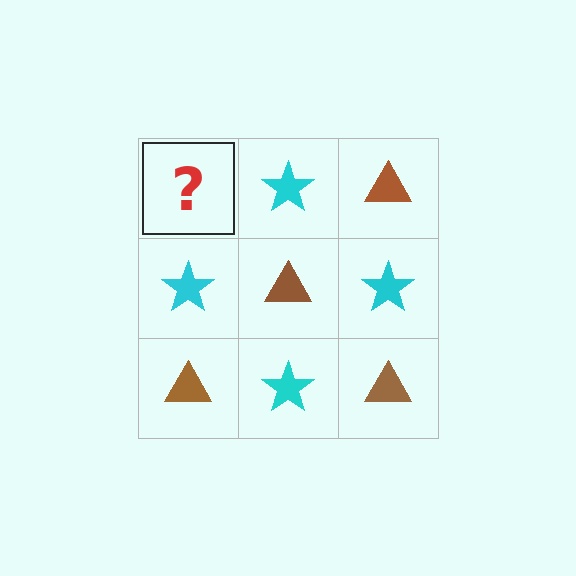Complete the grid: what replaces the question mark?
The question mark should be replaced with a brown triangle.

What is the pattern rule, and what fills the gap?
The rule is that it alternates brown triangle and cyan star in a checkerboard pattern. The gap should be filled with a brown triangle.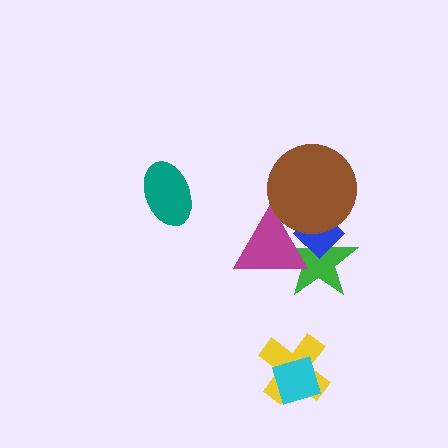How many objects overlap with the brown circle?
3 objects overlap with the brown circle.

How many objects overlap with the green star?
3 objects overlap with the green star.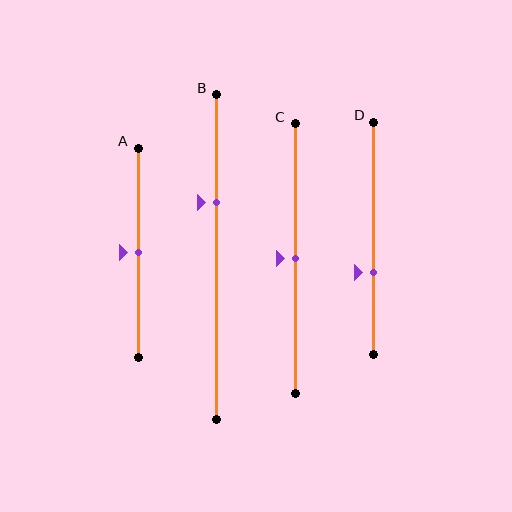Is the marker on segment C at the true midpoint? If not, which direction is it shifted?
Yes, the marker on segment C is at the true midpoint.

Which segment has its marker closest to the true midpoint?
Segment A has its marker closest to the true midpoint.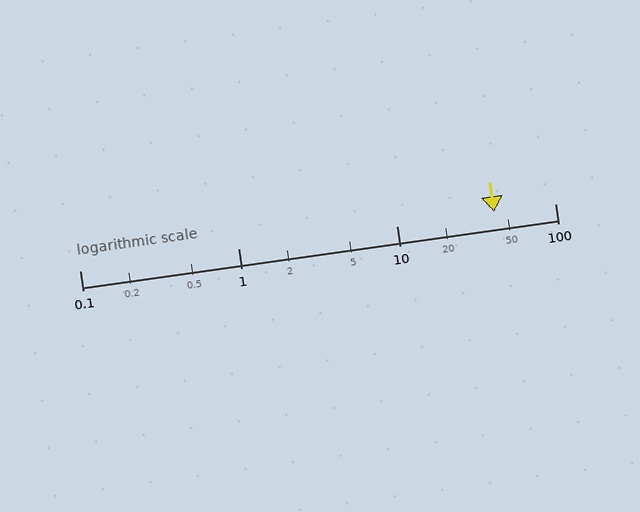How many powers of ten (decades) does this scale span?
The scale spans 3 decades, from 0.1 to 100.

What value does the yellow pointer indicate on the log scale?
The pointer indicates approximately 41.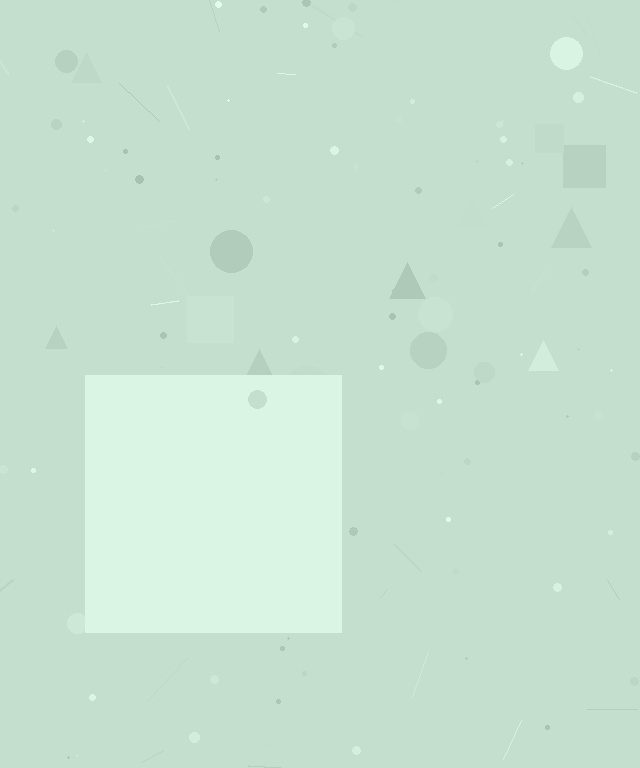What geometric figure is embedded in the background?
A square is embedded in the background.